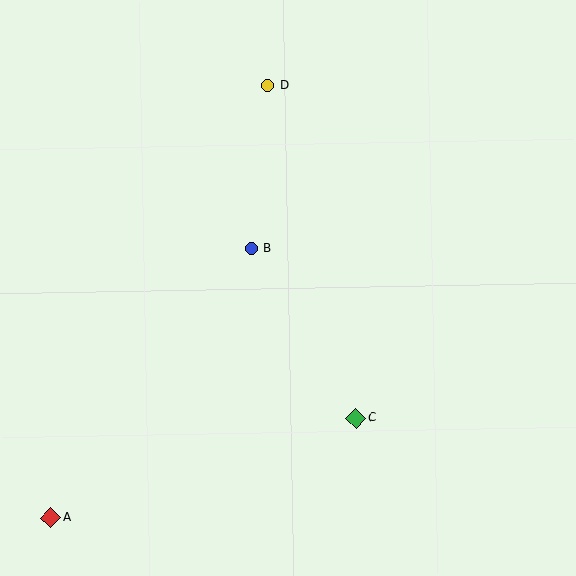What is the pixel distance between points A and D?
The distance between A and D is 483 pixels.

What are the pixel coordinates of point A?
Point A is at (51, 517).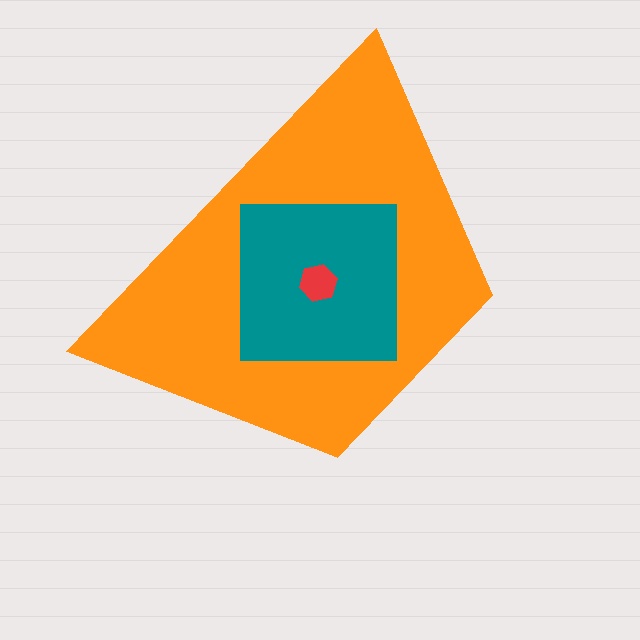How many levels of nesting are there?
3.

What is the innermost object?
The red hexagon.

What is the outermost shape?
The orange trapezoid.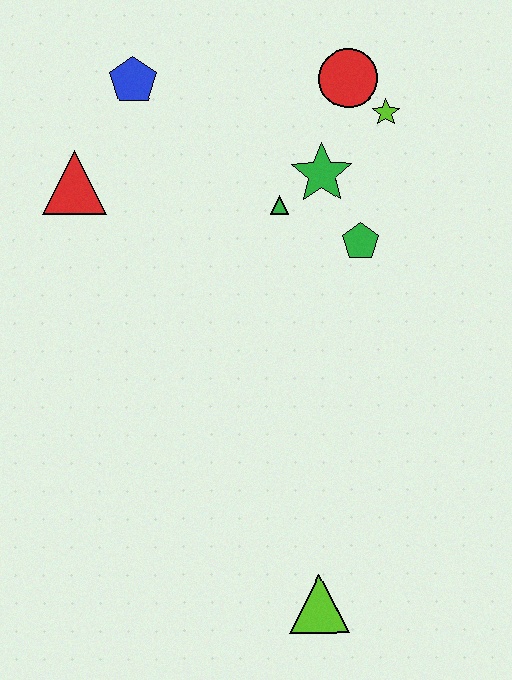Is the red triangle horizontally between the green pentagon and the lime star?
No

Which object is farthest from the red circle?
The lime triangle is farthest from the red circle.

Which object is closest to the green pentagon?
The green star is closest to the green pentagon.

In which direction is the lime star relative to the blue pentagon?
The lime star is to the right of the blue pentagon.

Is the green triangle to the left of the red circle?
Yes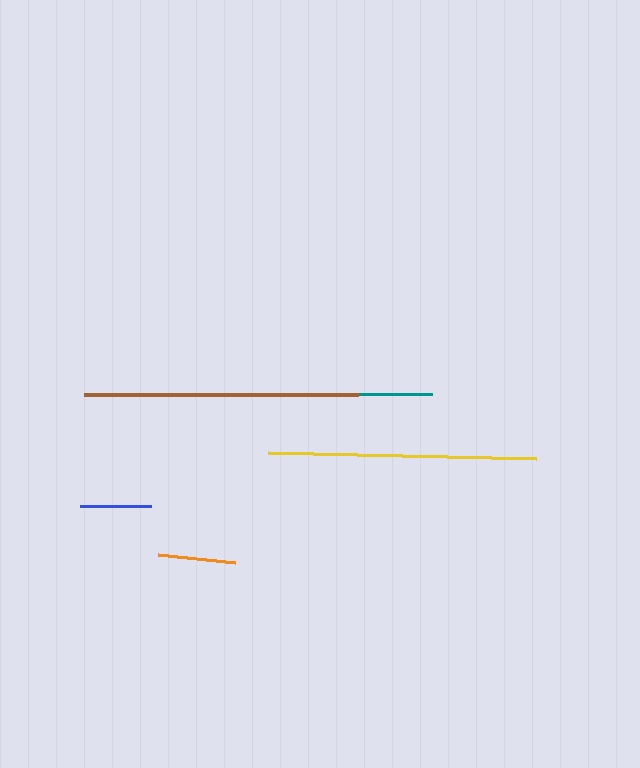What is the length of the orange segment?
The orange segment is approximately 77 pixels long.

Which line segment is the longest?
The brown line is the longest at approximately 275 pixels.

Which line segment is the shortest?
The blue line is the shortest at approximately 70 pixels.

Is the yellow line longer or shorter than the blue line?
The yellow line is longer than the blue line.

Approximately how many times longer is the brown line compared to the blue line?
The brown line is approximately 3.9 times the length of the blue line.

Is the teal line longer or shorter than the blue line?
The teal line is longer than the blue line.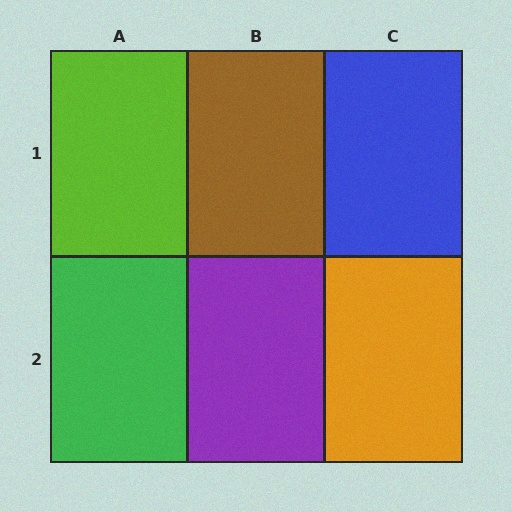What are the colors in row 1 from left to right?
Lime, brown, blue.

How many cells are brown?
1 cell is brown.